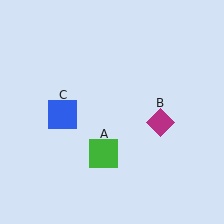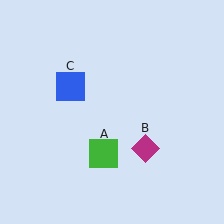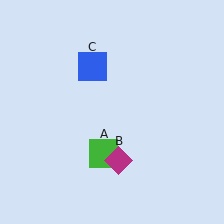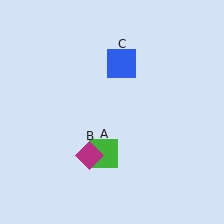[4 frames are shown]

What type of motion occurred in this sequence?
The magenta diamond (object B), blue square (object C) rotated clockwise around the center of the scene.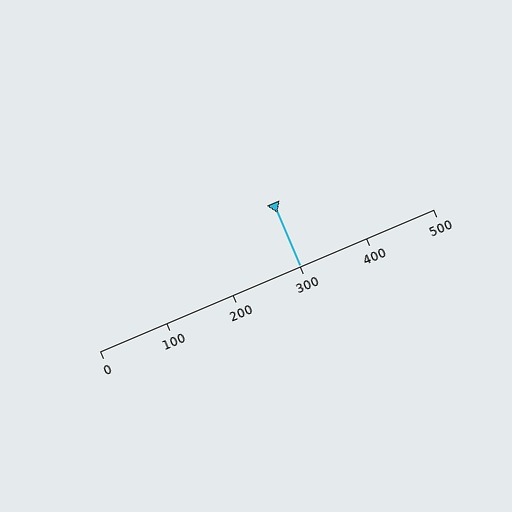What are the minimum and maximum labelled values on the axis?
The axis runs from 0 to 500.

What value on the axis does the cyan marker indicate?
The marker indicates approximately 300.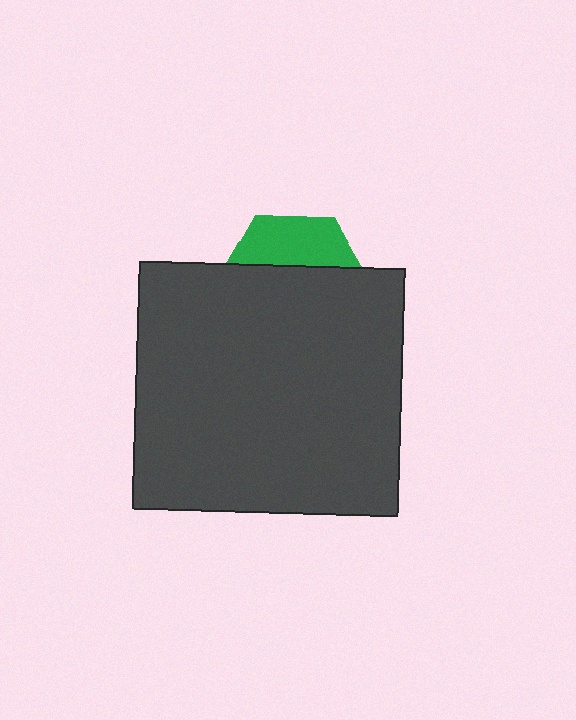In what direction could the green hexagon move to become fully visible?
The green hexagon could move up. That would shift it out from behind the dark gray rectangle entirely.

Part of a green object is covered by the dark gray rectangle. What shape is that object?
It is a hexagon.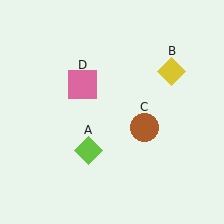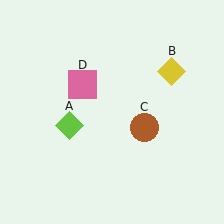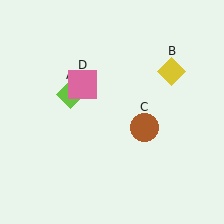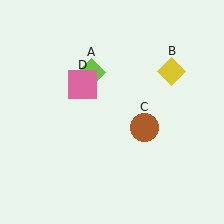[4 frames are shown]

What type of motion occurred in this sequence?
The lime diamond (object A) rotated clockwise around the center of the scene.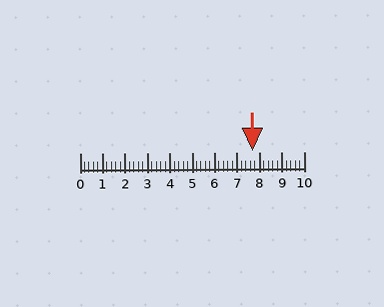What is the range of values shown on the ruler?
The ruler shows values from 0 to 10.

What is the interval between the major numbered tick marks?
The major tick marks are spaced 1 units apart.